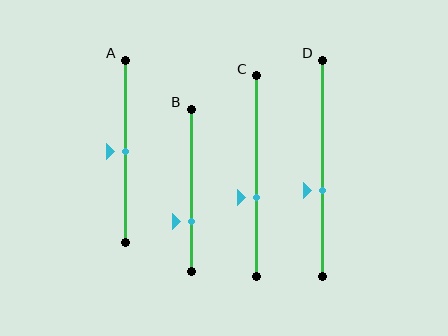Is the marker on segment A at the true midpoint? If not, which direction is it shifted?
Yes, the marker on segment A is at the true midpoint.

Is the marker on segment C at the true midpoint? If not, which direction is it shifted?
No, the marker on segment C is shifted downward by about 11% of the segment length.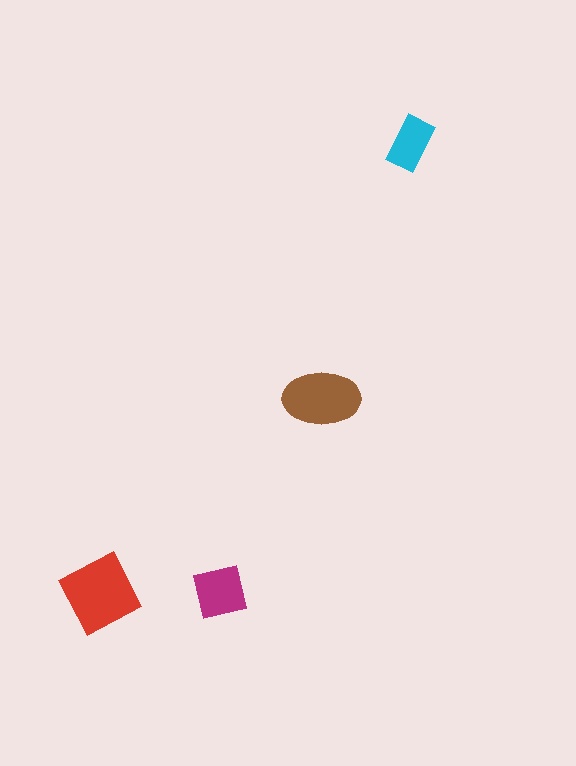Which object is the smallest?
The cyan rectangle.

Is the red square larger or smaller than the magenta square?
Larger.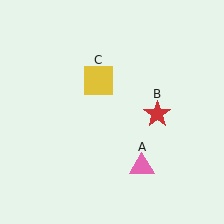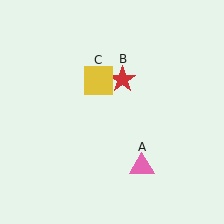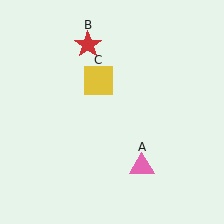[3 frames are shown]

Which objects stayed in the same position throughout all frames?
Pink triangle (object A) and yellow square (object C) remained stationary.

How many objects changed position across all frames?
1 object changed position: red star (object B).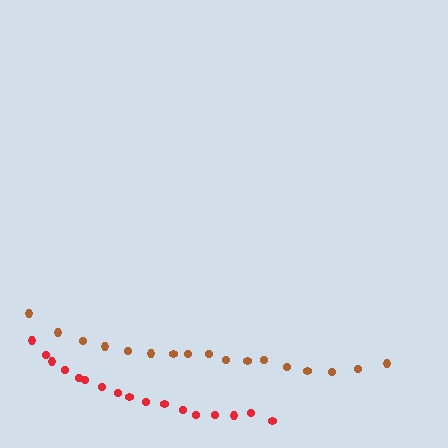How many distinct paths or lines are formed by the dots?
There are 2 distinct paths.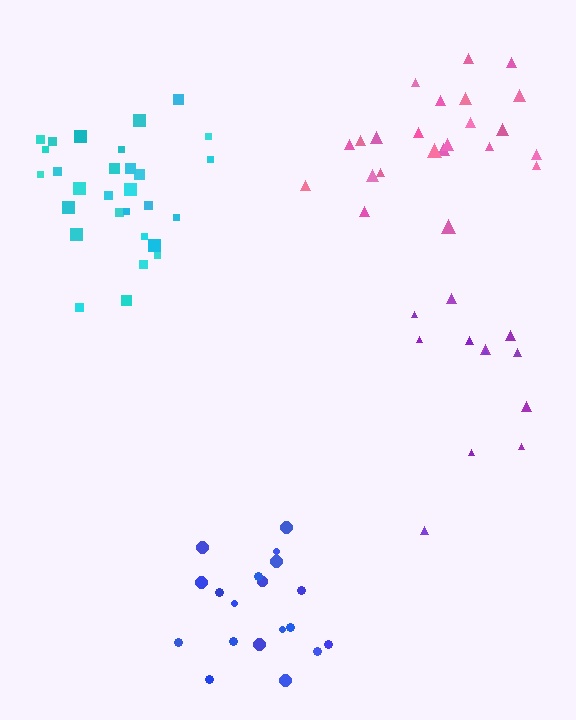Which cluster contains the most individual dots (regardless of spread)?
Cyan (29).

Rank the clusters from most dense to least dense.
cyan, blue, pink, purple.